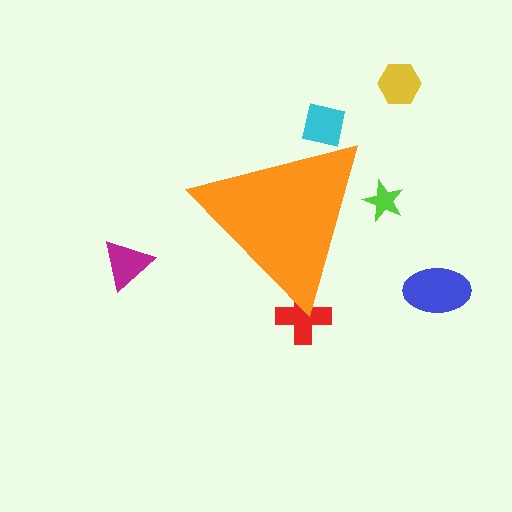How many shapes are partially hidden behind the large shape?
3 shapes are partially hidden.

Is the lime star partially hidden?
Yes, the lime star is partially hidden behind the orange triangle.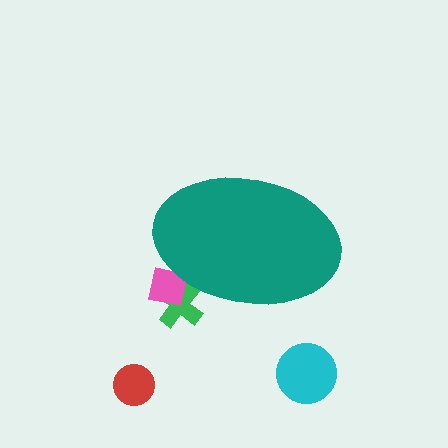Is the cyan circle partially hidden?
No, the cyan circle is fully visible.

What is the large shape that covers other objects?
A teal ellipse.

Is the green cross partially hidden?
Yes, the green cross is partially hidden behind the teal ellipse.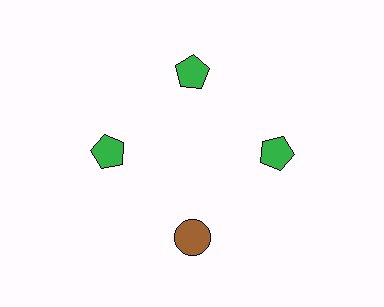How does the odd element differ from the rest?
It differs in both color (brown instead of green) and shape (circle instead of pentagon).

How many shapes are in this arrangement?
There are 4 shapes arranged in a ring pattern.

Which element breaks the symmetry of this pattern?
The brown circle at roughly the 6 o'clock position breaks the symmetry. All other shapes are green pentagons.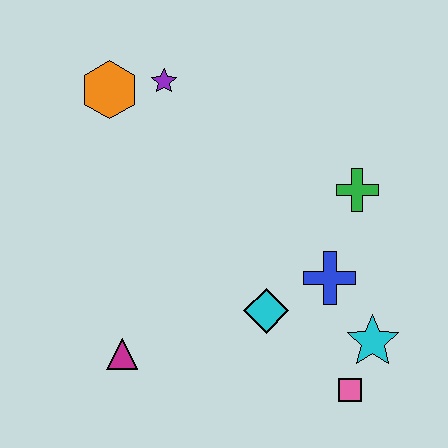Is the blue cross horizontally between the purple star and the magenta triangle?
No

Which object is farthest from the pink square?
The orange hexagon is farthest from the pink square.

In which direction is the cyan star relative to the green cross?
The cyan star is below the green cross.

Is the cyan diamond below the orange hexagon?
Yes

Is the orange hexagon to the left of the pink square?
Yes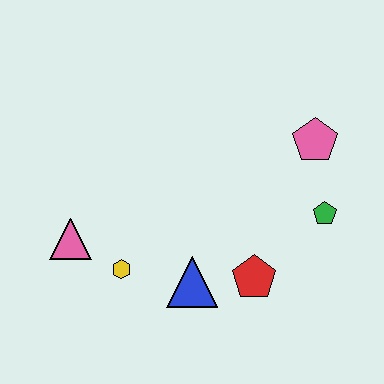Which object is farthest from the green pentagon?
The pink triangle is farthest from the green pentagon.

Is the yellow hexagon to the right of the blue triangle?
No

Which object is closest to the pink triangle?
The yellow hexagon is closest to the pink triangle.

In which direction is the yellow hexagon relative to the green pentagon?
The yellow hexagon is to the left of the green pentagon.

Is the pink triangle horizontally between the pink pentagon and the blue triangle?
No